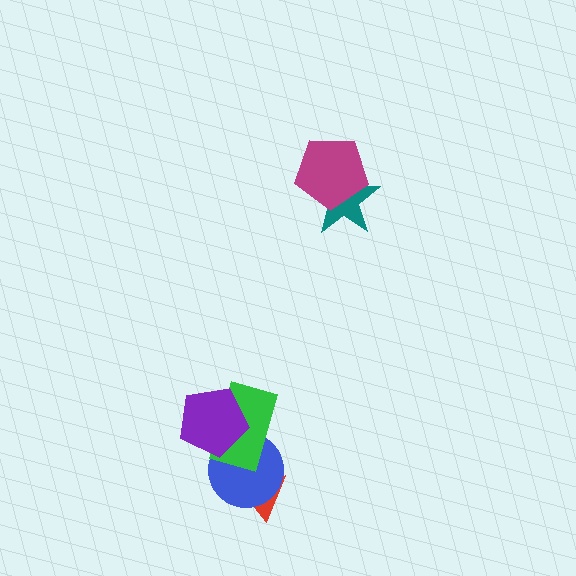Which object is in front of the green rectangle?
The purple pentagon is in front of the green rectangle.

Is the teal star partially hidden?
Yes, it is partially covered by another shape.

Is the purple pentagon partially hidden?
No, no other shape covers it.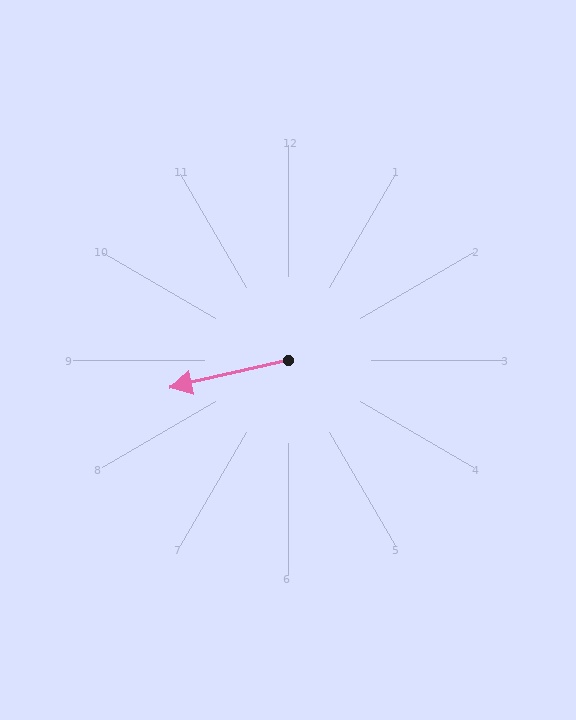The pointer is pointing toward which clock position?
Roughly 9 o'clock.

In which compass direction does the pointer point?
West.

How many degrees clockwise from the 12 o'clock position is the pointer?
Approximately 257 degrees.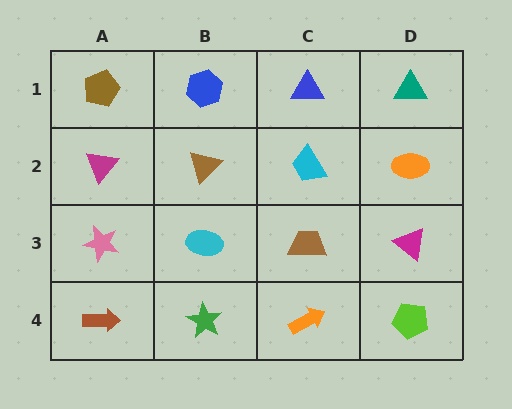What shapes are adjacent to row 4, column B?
A cyan ellipse (row 3, column B), a brown arrow (row 4, column A), an orange arrow (row 4, column C).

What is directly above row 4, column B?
A cyan ellipse.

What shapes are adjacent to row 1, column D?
An orange ellipse (row 2, column D), a blue triangle (row 1, column C).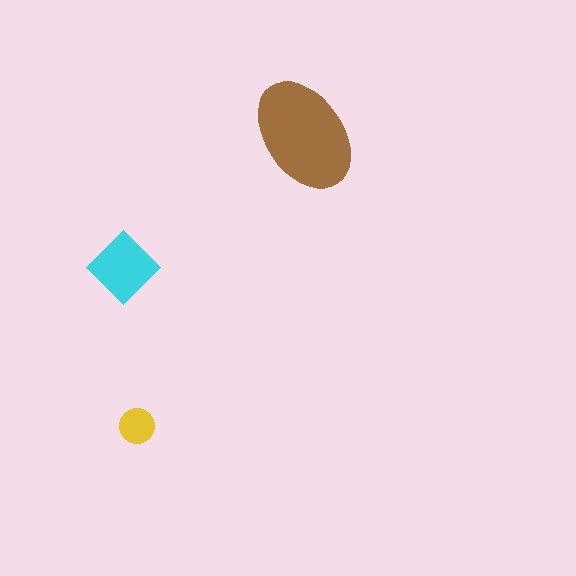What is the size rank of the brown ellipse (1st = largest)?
1st.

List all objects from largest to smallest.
The brown ellipse, the cyan diamond, the yellow circle.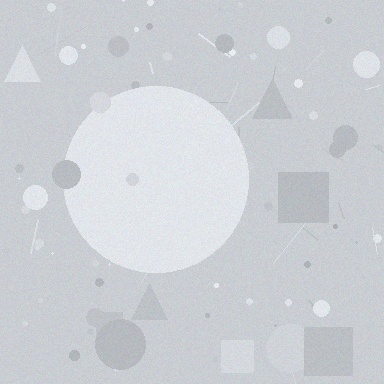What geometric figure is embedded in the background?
A circle is embedded in the background.